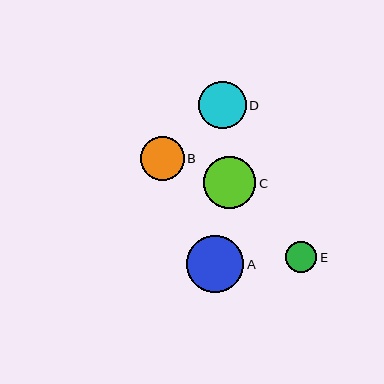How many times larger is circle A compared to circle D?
Circle A is approximately 1.2 times the size of circle D.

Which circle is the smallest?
Circle E is the smallest with a size of approximately 31 pixels.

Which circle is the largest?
Circle A is the largest with a size of approximately 58 pixels.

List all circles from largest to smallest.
From largest to smallest: A, C, D, B, E.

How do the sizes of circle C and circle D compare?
Circle C and circle D are approximately the same size.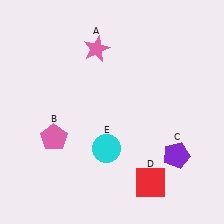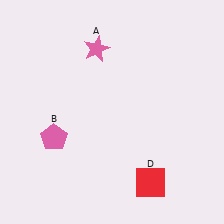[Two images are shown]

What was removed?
The purple pentagon (C), the cyan circle (E) were removed in Image 2.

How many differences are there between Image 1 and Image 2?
There are 2 differences between the two images.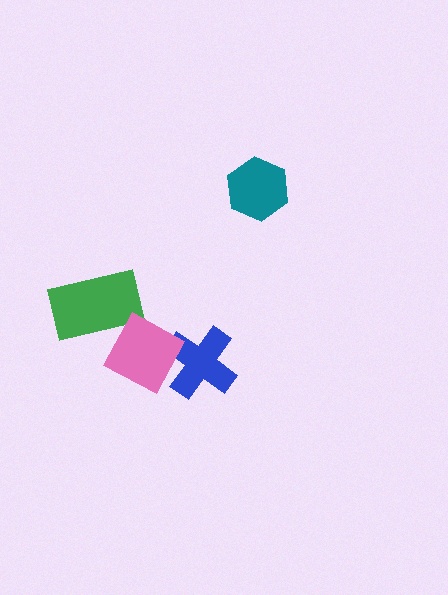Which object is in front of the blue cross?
The pink square is in front of the blue cross.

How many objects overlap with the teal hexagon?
0 objects overlap with the teal hexagon.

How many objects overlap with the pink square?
1 object overlaps with the pink square.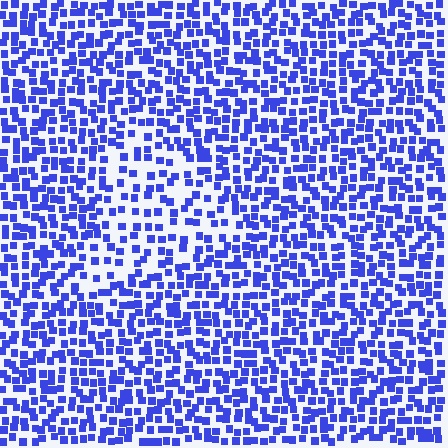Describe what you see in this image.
The image contains small blue elements arranged at two different densities. A triangle-shaped region is visible where the elements are less densely packed than the surrounding area.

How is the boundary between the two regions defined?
The boundary is defined by a change in element density (approximately 1.8x ratio). All elements are the same color, size, and shape.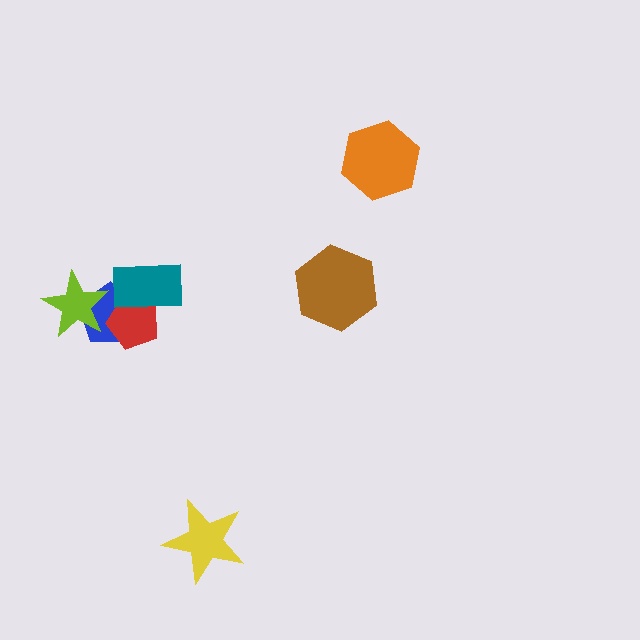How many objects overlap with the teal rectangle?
2 objects overlap with the teal rectangle.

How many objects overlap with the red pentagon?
2 objects overlap with the red pentagon.